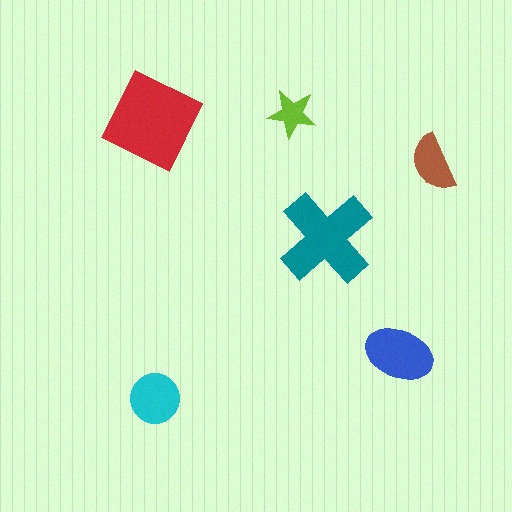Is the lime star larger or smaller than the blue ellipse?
Smaller.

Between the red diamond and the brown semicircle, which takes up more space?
The red diamond.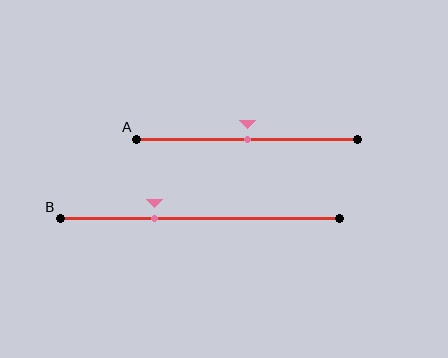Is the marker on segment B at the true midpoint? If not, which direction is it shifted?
No, the marker on segment B is shifted to the left by about 16% of the segment length.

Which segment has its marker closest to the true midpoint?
Segment A has its marker closest to the true midpoint.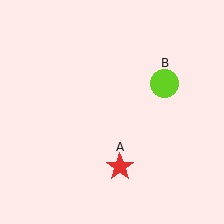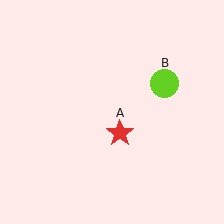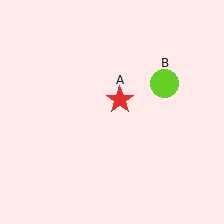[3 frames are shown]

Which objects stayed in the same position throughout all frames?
Lime circle (object B) remained stationary.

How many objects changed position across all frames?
1 object changed position: red star (object A).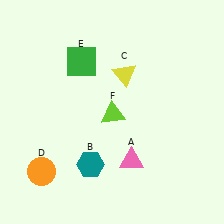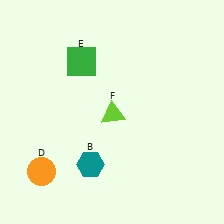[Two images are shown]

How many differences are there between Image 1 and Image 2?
There are 2 differences between the two images.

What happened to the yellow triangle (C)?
The yellow triangle (C) was removed in Image 2. It was in the top-right area of Image 1.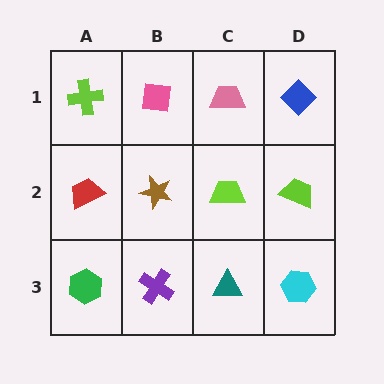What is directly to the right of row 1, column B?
A pink trapezoid.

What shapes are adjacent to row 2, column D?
A blue diamond (row 1, column D), a cyan hexagon (row 3, column D), a lime trapezoid (row 2, column C).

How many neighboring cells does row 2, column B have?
4.